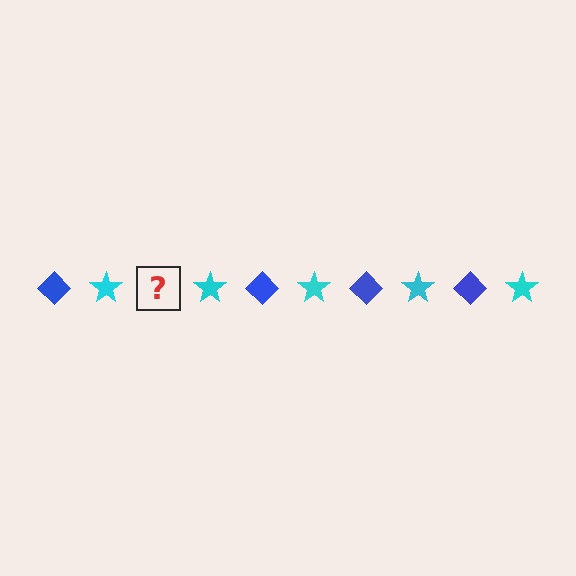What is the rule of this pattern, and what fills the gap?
The rule is that the pattern alternates between blue diamond and cyan star. The gap should be filled with a blue diamond.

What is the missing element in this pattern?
The missing element is a blue diamond.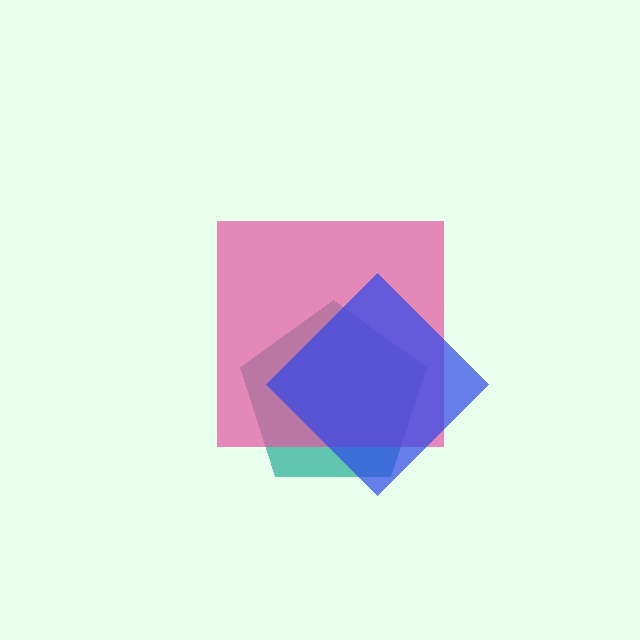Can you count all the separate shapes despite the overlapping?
Yes, there are 3 separate shapes.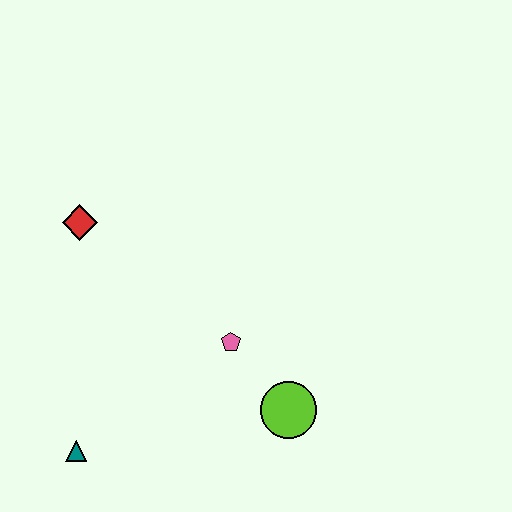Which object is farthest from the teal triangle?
The red diamond is farthest from the teal triangle.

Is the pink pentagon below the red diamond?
Yes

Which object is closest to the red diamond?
The pink pentagon is closest to the red diamond.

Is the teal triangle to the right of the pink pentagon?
No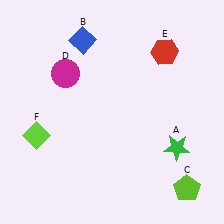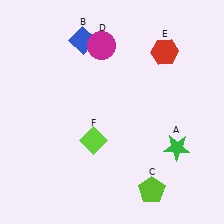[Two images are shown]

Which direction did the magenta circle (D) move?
The magenta circle (D) moved right.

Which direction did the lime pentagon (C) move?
The lime pentagon (C) moved left.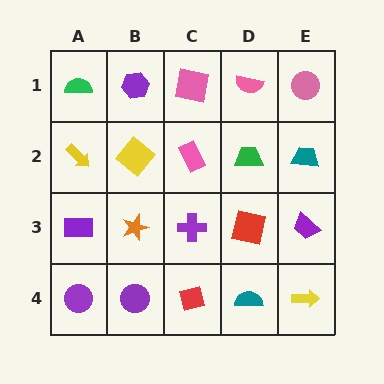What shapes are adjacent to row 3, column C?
A pink rectangle (row 2, column C), a red square (row 4, column C), an orange star (row 3, column B), a red square (row 3, column D).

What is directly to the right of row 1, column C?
A pink semicircle.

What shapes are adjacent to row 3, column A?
A yellow arrow (row 2, column A), a purple circle (row 4, column A), an orange star (row 3, column B).